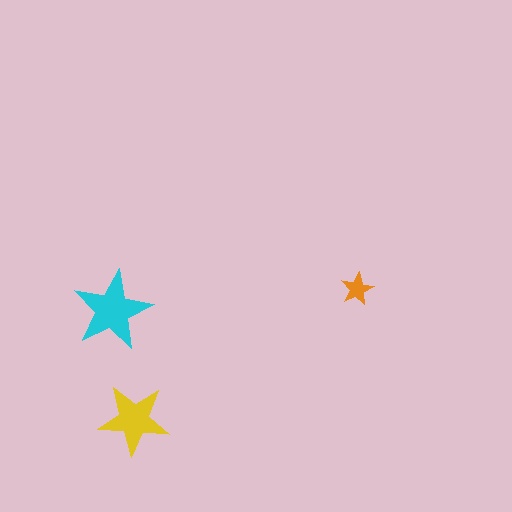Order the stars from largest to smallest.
the cyan one, the yellow one, the orange one.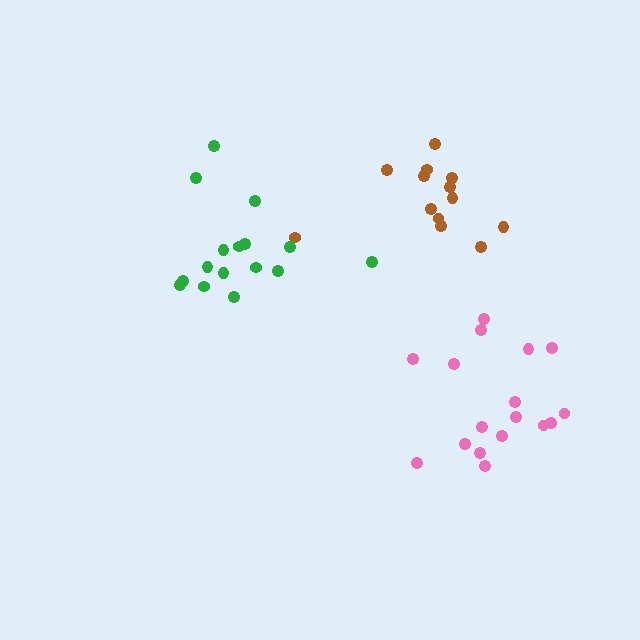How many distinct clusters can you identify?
There are 3 distinct clusters.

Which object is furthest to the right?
The pink cluster is rightmost.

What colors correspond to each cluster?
The clusters are colored: pink, brown, green.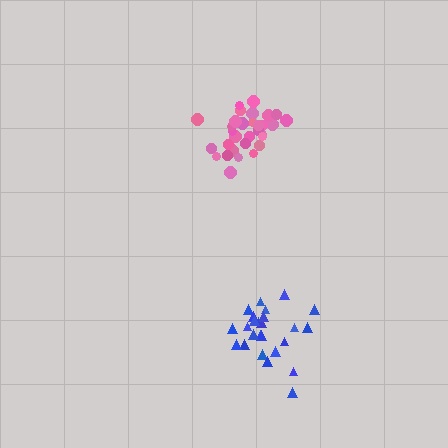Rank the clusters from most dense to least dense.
pink, blue.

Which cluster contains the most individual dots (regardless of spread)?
Pink (32).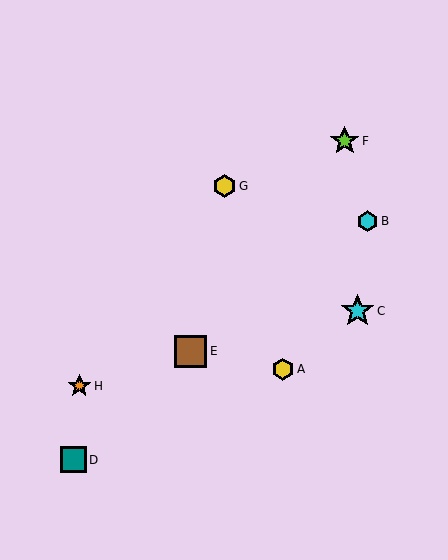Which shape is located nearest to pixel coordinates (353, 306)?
The cyan star (labeled C) at (357, 311) is nearest to that location.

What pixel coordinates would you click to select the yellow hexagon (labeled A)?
Click at (283, 369) to select the yellow hexagon A.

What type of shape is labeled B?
Shape B is a cyan hexagon.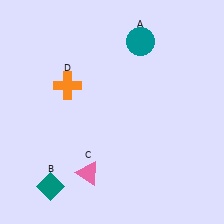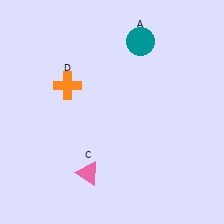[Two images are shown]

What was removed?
The teal diamond (B) was removed in Image 2.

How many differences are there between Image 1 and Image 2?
There is 1 difference between the two images.